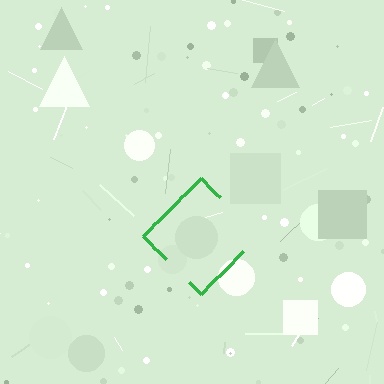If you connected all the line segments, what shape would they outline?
They would outline a diamond.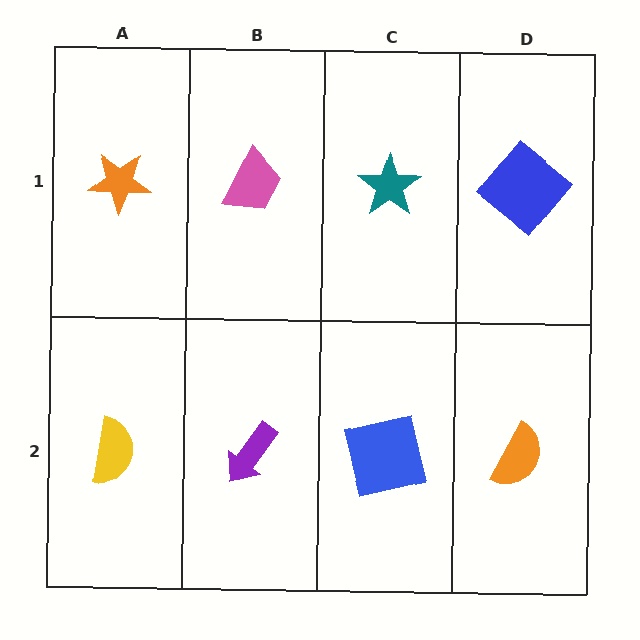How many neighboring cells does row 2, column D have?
2.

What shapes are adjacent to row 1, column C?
A blue square (row 2, column C), a pink trapezoid (row 1, column B), a blue diamond (row 1, column D).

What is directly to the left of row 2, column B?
A yellow semicircle.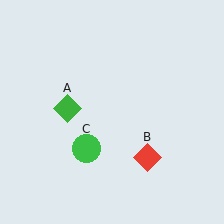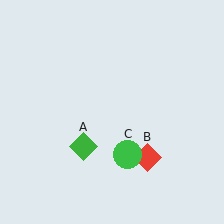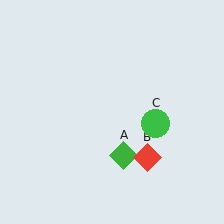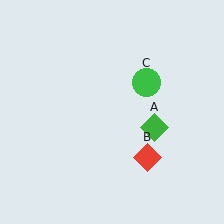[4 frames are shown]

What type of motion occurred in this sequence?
The green diamond (object A), green circle (object C) rotated counterclockwise around the center of the scene.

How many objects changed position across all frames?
2 objects changed position: green diamond (object A), green circle (object C).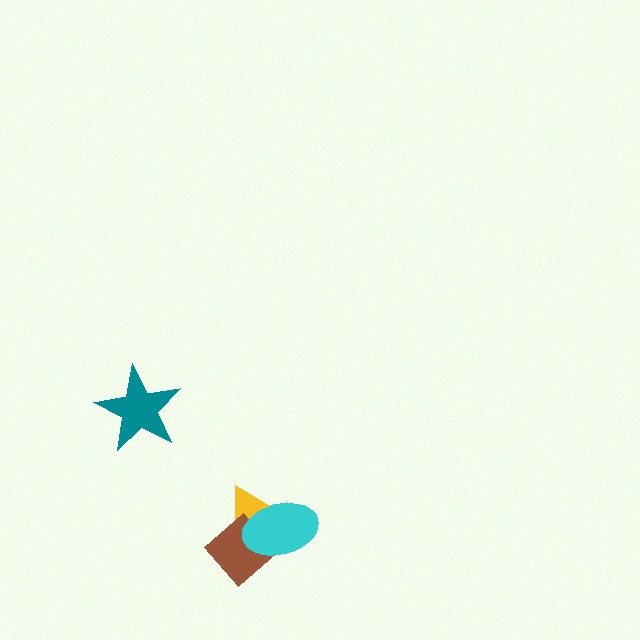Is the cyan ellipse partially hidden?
No, no other shape covers it.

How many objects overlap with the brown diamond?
2 objects overlap with the brown diamond.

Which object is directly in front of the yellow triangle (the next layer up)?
The brown diamond is directly in front of the yellow triangle.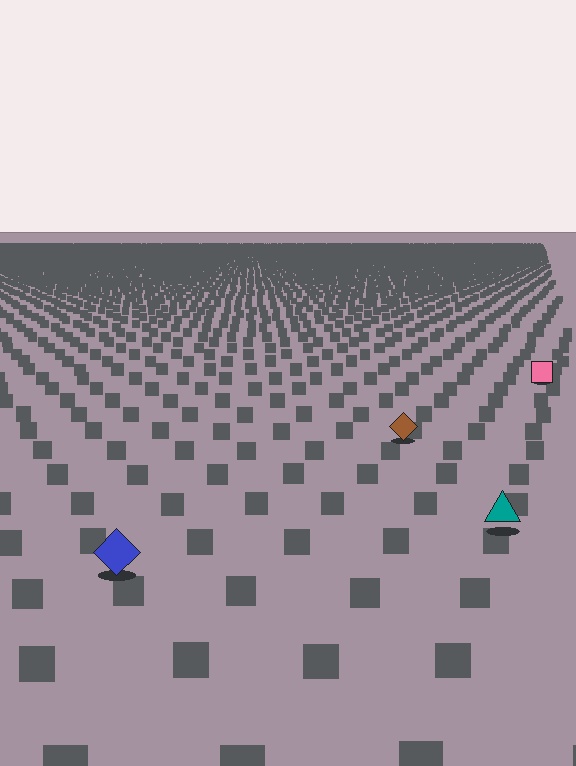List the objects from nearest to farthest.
From nearest to farthest: the blue diamond, the teal triangle, the brown diamond, the pink square.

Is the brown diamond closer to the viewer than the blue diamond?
No. The blue diamond is closer — you can tell from the texture gradient: the ground texture is coarser near it.